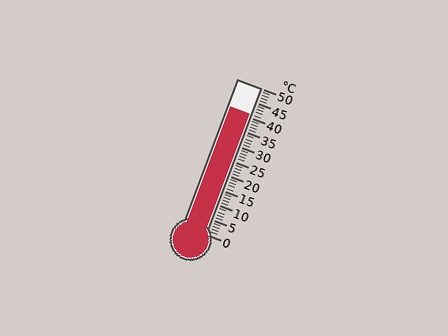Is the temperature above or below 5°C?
The temperature is above 5°C.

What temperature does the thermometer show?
The thermometer shows approximately 41°C.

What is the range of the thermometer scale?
The thermometer scale ranges from 0°C to 50°C.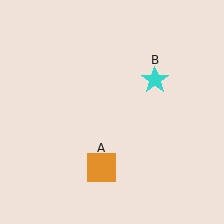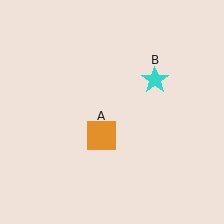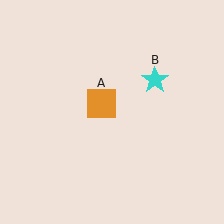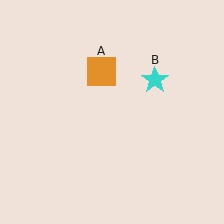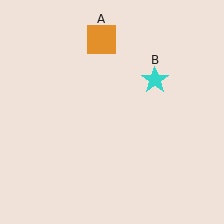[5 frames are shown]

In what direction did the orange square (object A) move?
The orange square (object A) moved up.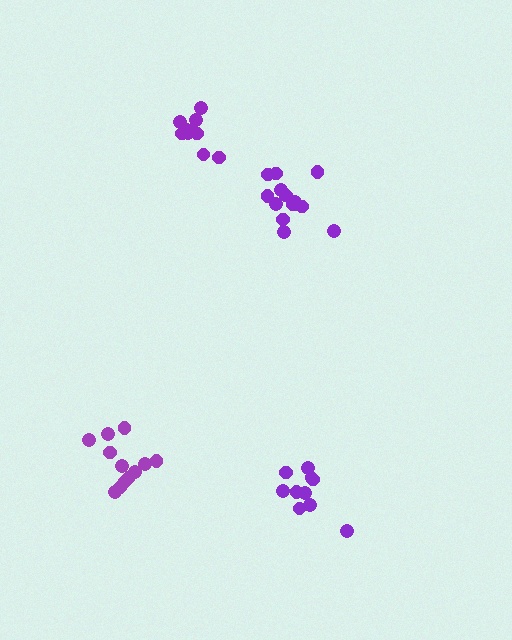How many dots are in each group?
Group 1: 10 dots, Group 2: 14 dots, Group 3: 10 dots, Group 4: 12 dots (46 total).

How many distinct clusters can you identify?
There are 4 distinct clusters.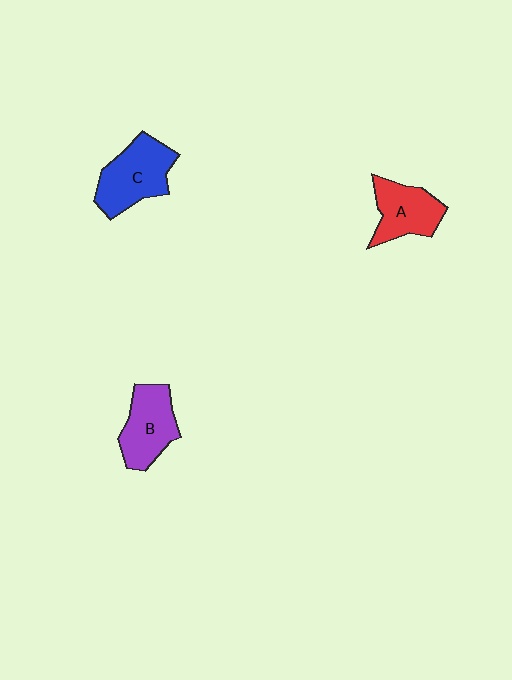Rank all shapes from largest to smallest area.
From largest to smallest: C (blue), B (purple), A (red).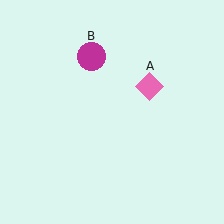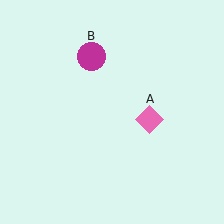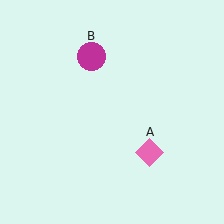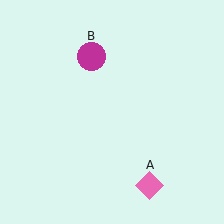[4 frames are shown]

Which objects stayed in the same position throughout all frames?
Magenta circle (object B) remained stationary.